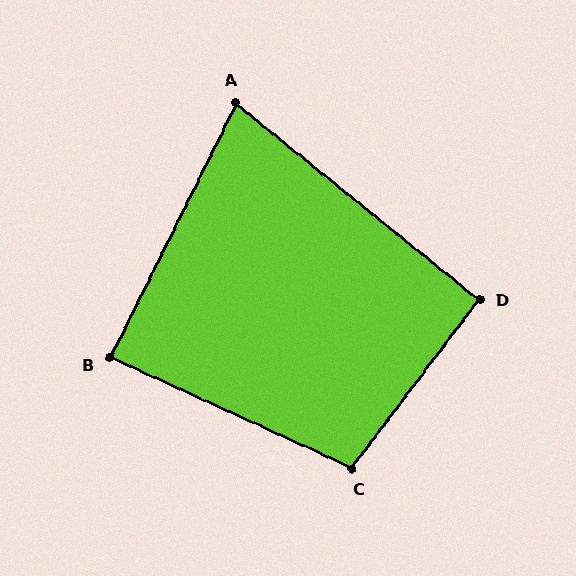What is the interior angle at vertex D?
Approximately 92 degrees (approximately right).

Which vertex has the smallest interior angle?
A, at approximately 78 degrees.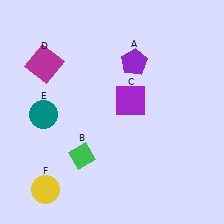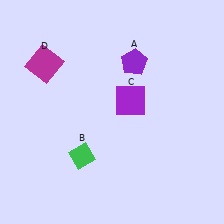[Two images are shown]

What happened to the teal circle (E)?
The teal circle (E) was removed in Image 2. It was in the bottom-left area of Image 1.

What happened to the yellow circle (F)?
The yellow circle (F) was removed in Image 2. It was in the bottom-left area of Image 1.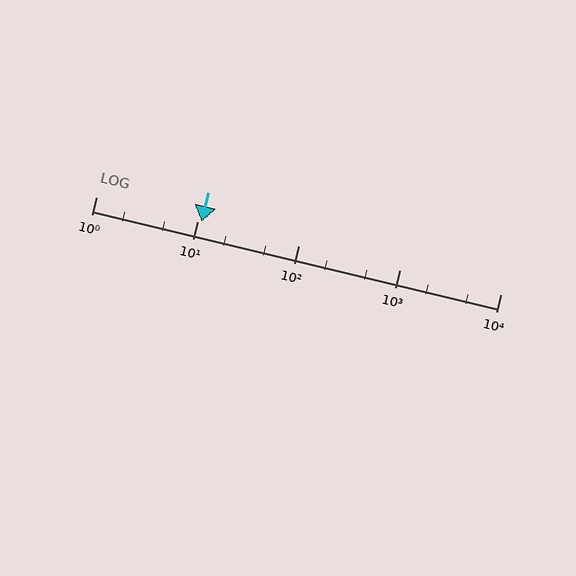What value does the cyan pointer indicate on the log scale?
The pointer indicates approximately 11.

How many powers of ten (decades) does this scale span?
The scale spans 4 decades, from 1 to 10000.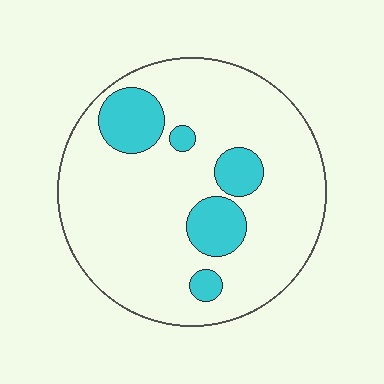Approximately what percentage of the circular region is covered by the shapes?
Approximately 15%.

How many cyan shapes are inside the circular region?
5.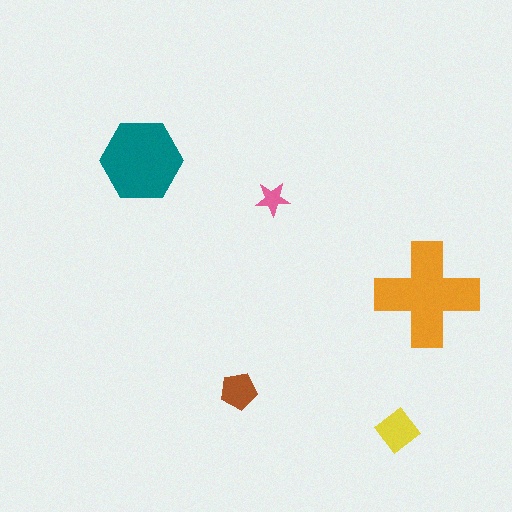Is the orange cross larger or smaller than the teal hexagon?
Larger.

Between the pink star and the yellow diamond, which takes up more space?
The yellow diamond.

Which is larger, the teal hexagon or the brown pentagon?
The teal hexagon.